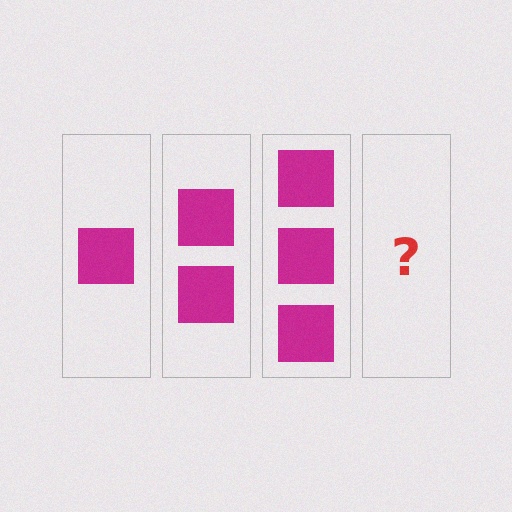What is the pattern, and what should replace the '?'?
The pattern is that each step adds one more square. The '?' should be 4 squares.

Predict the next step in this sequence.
The next step is 4 squares.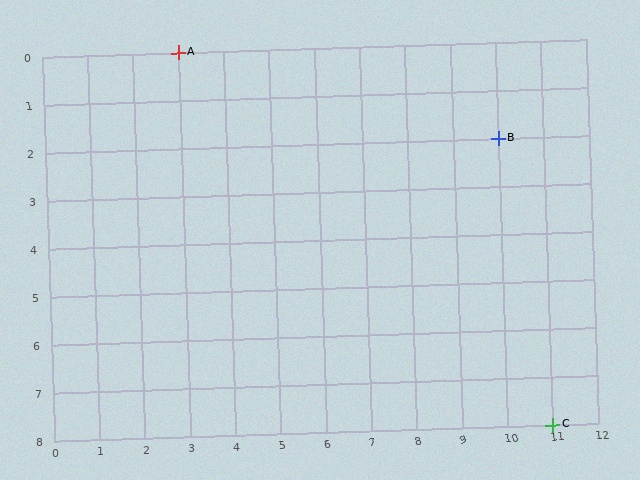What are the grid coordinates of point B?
Point B is at grid coordinates (10, 2).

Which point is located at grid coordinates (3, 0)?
Point A is at (3, 0).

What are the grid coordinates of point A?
Point A is at grid coordinates (3, 0).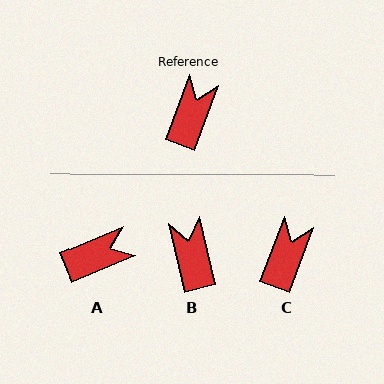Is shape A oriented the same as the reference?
No, it is off by about 47 degrees.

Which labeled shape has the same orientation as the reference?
C.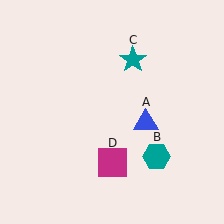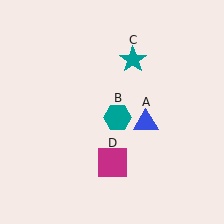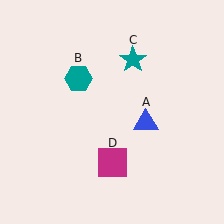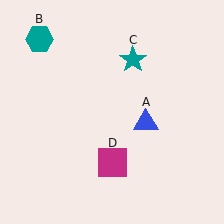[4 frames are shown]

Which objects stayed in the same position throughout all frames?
Blue triangle (object A) and teal star (object C) and magenta square (object D) remained stationary.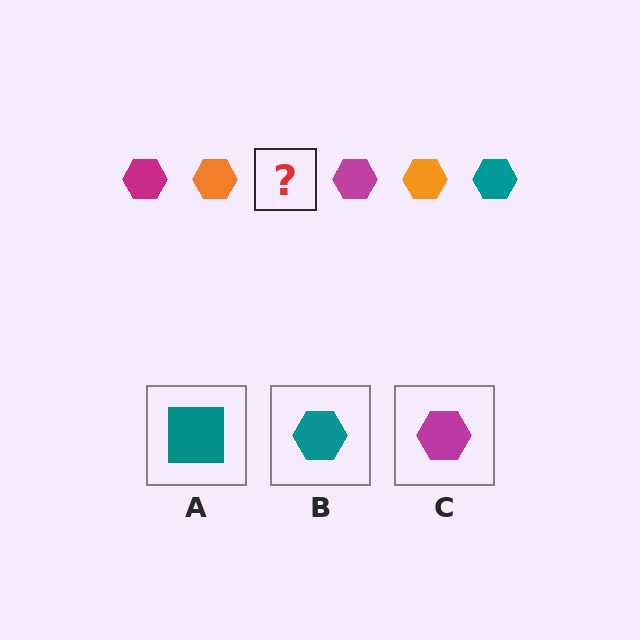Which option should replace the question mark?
Option B.